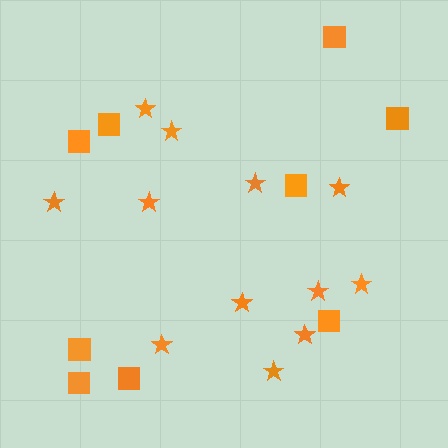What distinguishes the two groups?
There are 2 groups: one group of stars (12) and one group of squares (9).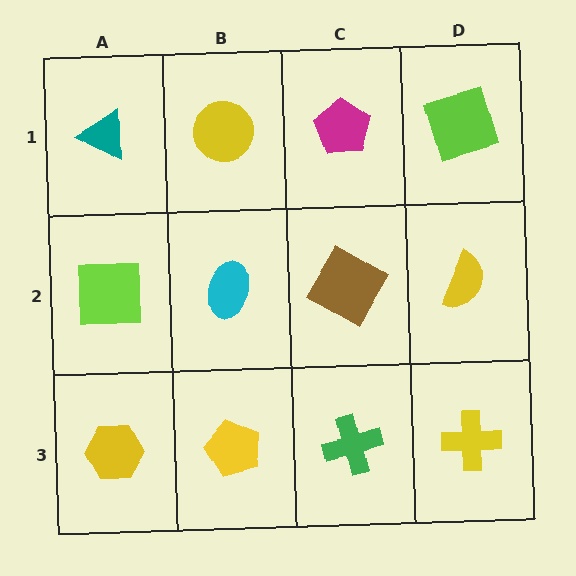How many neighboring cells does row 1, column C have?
3.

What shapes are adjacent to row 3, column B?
A cyan ellipse (row 2, column B), a yellow hexagon (row 3, column A), a green cross (row 3, column C).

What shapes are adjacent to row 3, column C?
A brown square (row 2, column C), a yellow pentagon (row 3, column B), a yellow cross (row 3, column D).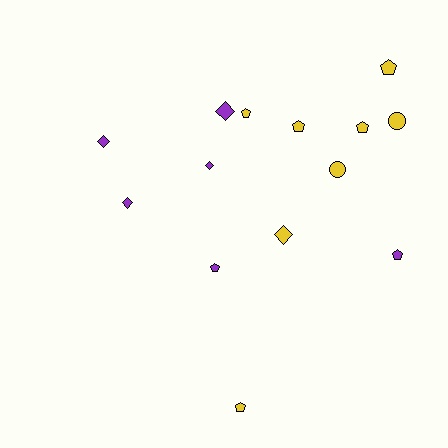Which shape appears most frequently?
Pentagon, with 7 objects.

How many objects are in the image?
There are 14 objects.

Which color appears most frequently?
Yellow, with 8 objects.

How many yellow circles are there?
There are 2 yellow circles.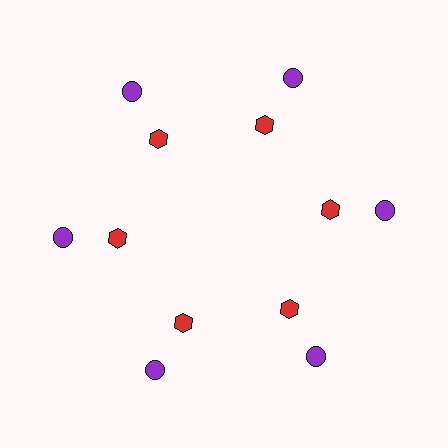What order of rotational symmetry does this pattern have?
This pattern has 6-fold rotational symmetry.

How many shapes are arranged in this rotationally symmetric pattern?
There are 12 shapes, arranged in 6 groups of 2.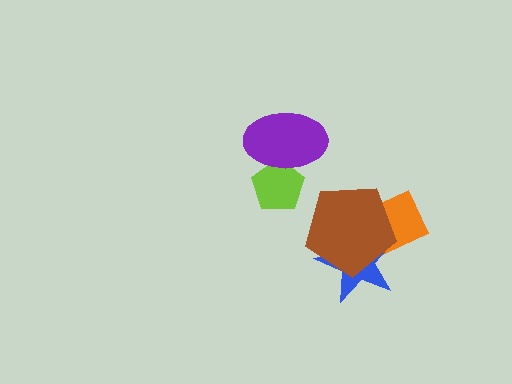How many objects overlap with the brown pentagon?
2 objects overlap with the brown pentagon.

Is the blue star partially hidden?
Yes, it is partially covered by another shape.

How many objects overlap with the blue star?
2 objects overlap with the blue star.